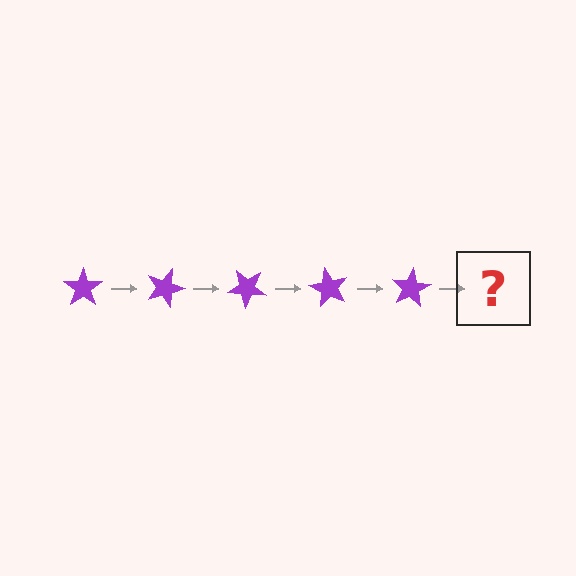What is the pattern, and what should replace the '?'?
The pattern is that the star rotates 20 degrees each step. The '?' should be a purple star rotated 100 degrees.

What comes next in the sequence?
The next element should be a purple star rotated 100 degrees.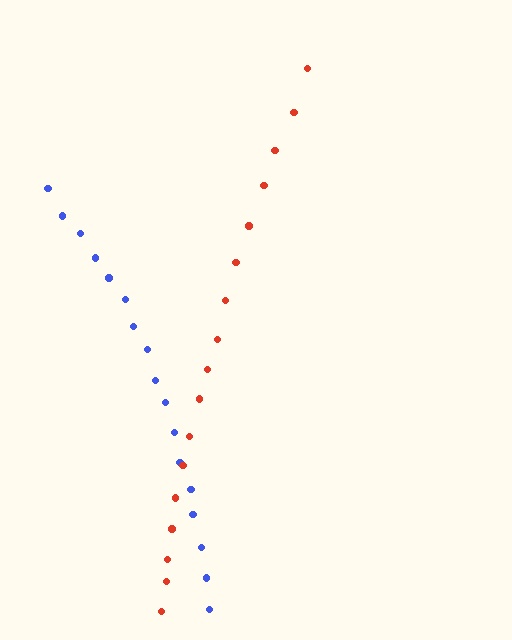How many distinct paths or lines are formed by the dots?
There are 2 distinct paths.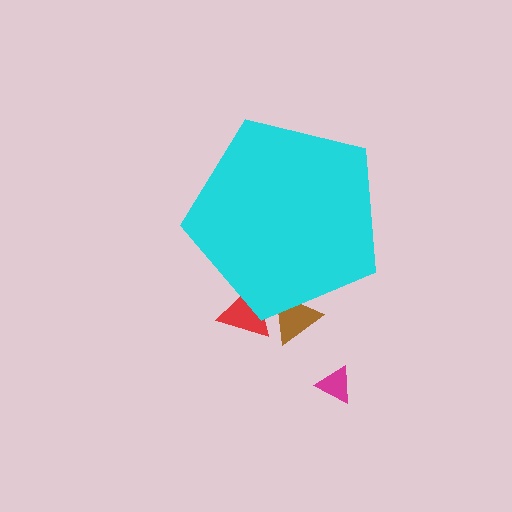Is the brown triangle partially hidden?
Yes, the brown triangle is partially hidden behind the cyan pentagon.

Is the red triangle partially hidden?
Yes, the red triangle is partially hidden behind the cyan pentagon.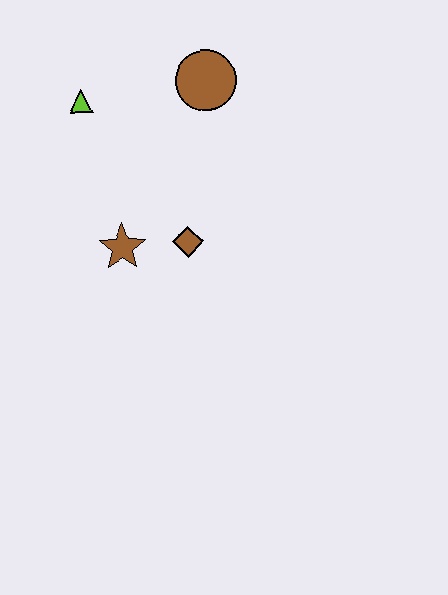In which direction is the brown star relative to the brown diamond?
The brown star is to the left of the brown diamond.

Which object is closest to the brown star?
The brown diamond is closest to the brown star.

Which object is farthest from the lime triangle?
The brown diamond is farthest from the lime triangle.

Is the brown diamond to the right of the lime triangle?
Yes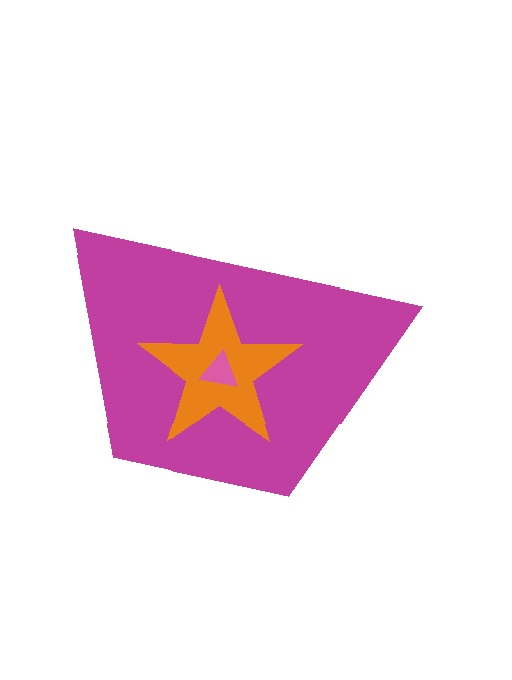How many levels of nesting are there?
3.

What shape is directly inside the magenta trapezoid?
The orange star.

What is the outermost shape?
The magenta trapezoid.